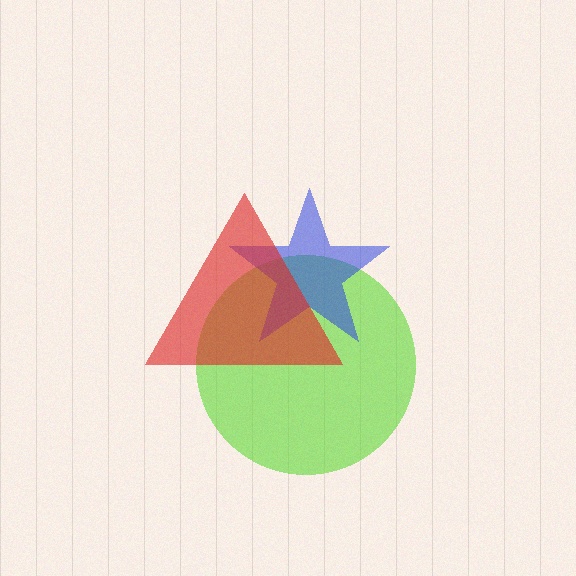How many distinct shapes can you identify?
There are 3 distinct shapes: a lime circle, a blue star, a red triangle.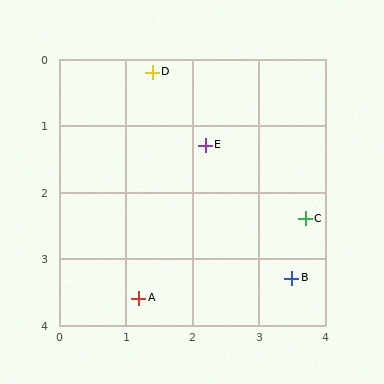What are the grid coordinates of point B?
Point B is at approximately (3.5, 3.3).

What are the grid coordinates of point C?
Point C is at approximately (3.7, 2.4).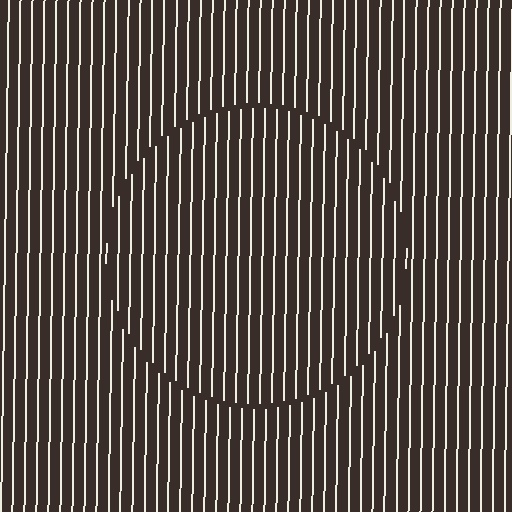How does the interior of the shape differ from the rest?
The interior of the shape contains the same grating, shifted by half a period — the contour is defined by the phase discontinuity where line-ends from the inner and outer gratings abut.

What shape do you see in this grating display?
An illusory circle. The interior of the shape contains the same grating, shifted by half a period — the contour is defined by the phase discontinuity where line-ends from the inner and outer gratings abut.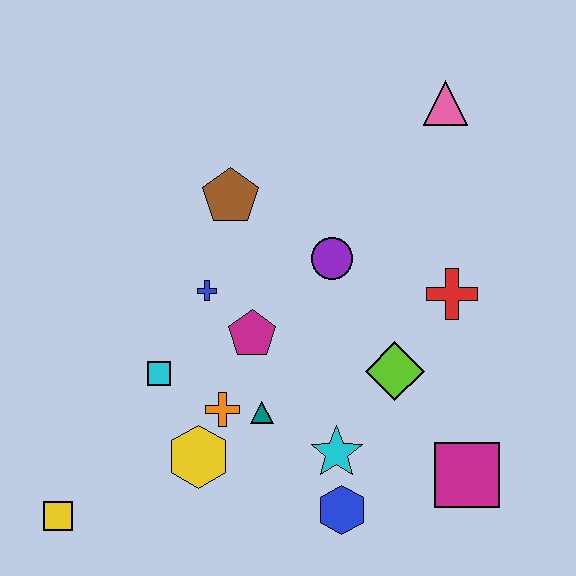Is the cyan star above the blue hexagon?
Yes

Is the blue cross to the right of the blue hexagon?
No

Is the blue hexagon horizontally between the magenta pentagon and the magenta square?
Yes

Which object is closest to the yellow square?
The yellow hexagon is closest to the yellow square.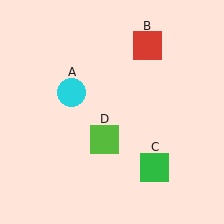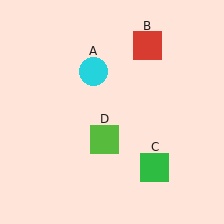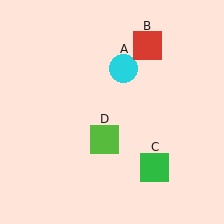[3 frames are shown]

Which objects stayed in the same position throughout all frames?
Red square (object B) and green square (object C) and lime square (object D) remained stationary.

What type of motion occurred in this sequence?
The cyan circle (object A) rotated clockwise around the center of the scene.